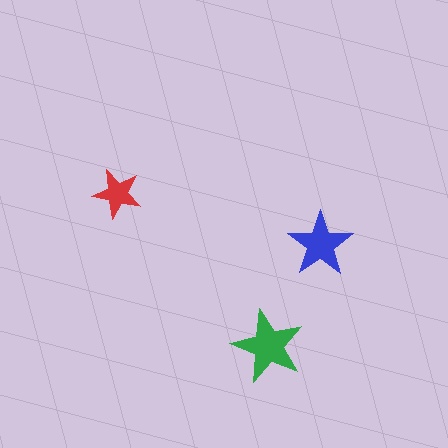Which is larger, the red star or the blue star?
The blue one.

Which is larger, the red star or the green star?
The green one.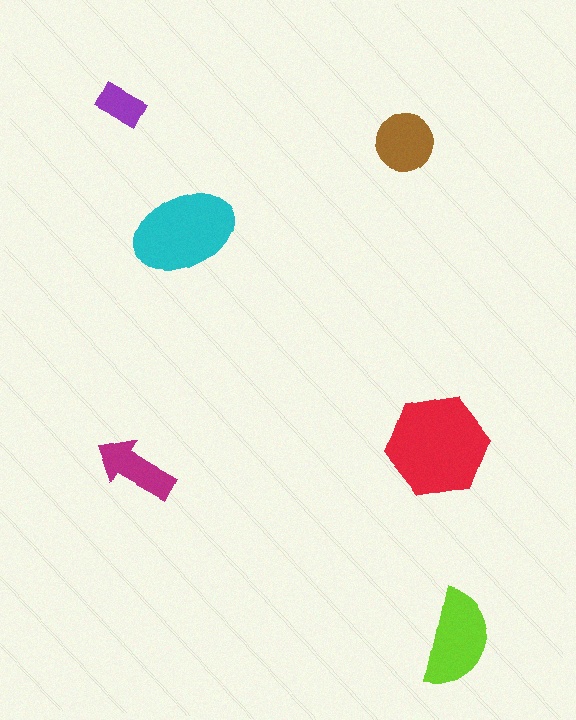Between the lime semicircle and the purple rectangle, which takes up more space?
The lime semicircle.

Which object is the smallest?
The purple rectangle.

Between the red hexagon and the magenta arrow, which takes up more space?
The red hexagon.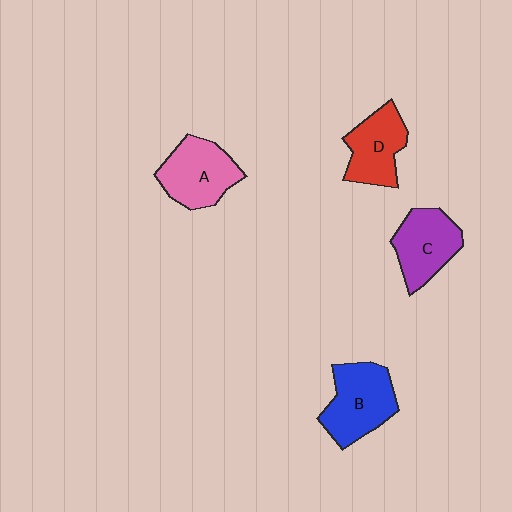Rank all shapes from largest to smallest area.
From largest to smallest: B (blue), A (pink), C (purple), D (red).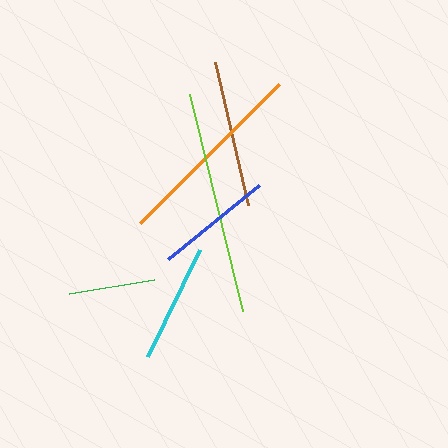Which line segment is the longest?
The lime line is the longest at approximately 223 pixels.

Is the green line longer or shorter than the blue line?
The blue line is longer than the green line.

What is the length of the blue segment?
The blue segment is approximately 117 pixels long.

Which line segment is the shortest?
The green line is the shortest at approximately 86 pixels.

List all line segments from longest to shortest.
From longest to shortest: lime, orange, brown, cyan, blue, green.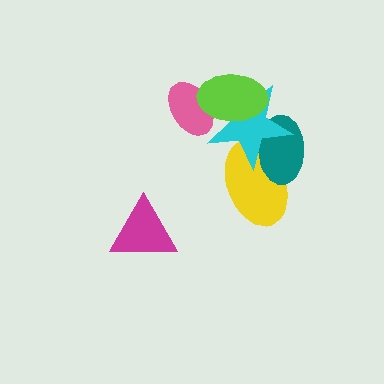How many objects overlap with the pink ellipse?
2 objects overlap with the pink ellipse.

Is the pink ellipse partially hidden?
Yes, it is partially covered by another shape.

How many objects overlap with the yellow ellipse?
2 objects overlap with the yellow ellipse.